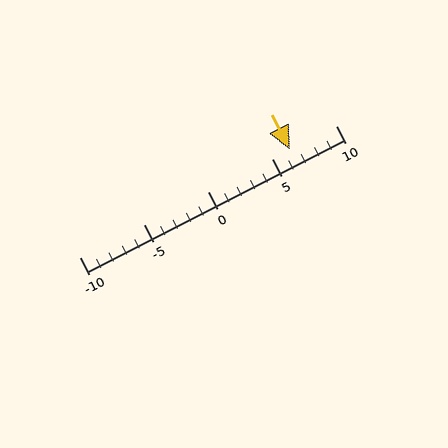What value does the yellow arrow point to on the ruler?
The yellow arrow points to approximately 6.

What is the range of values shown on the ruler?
The ruler shows values from -10 to 10.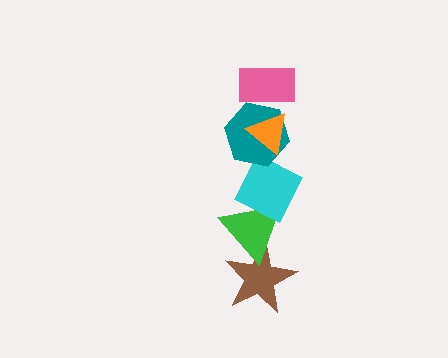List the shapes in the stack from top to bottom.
From top to bottom: the pink rectangle, the orange triangle, the teal hexagon, the cyan diamond, the green triangle, the brown star.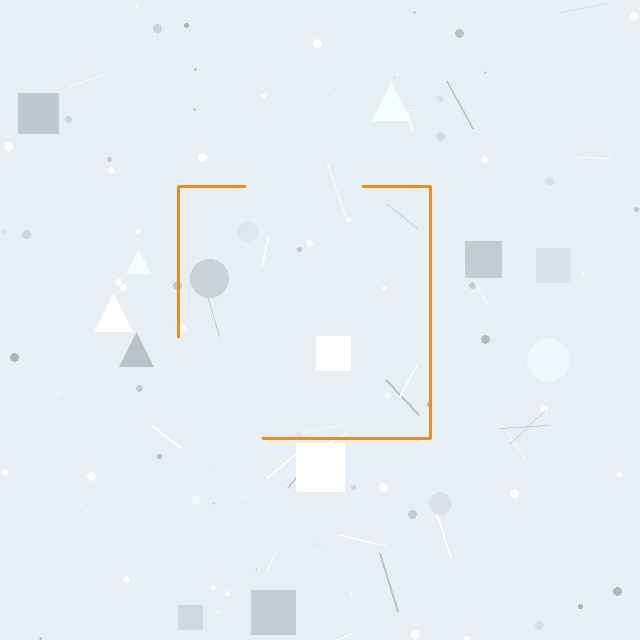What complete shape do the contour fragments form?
The contour fragments form a square.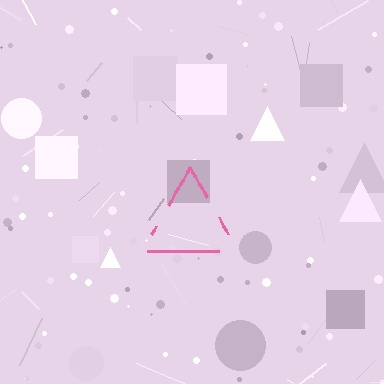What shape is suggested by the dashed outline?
The dashed outline suggests a triangle.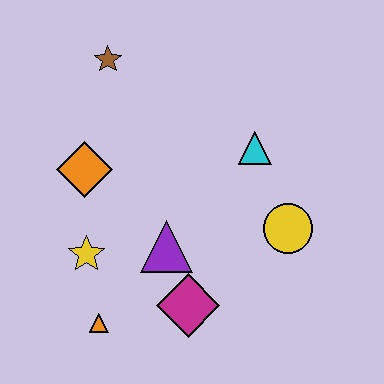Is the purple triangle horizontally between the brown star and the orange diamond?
No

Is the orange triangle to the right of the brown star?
No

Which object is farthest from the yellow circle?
The brown star is farthest from the yellow circle.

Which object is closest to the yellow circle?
The cyan triangle is closest to the yellow circle.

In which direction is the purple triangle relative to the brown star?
The purple triangle is below the brown star.